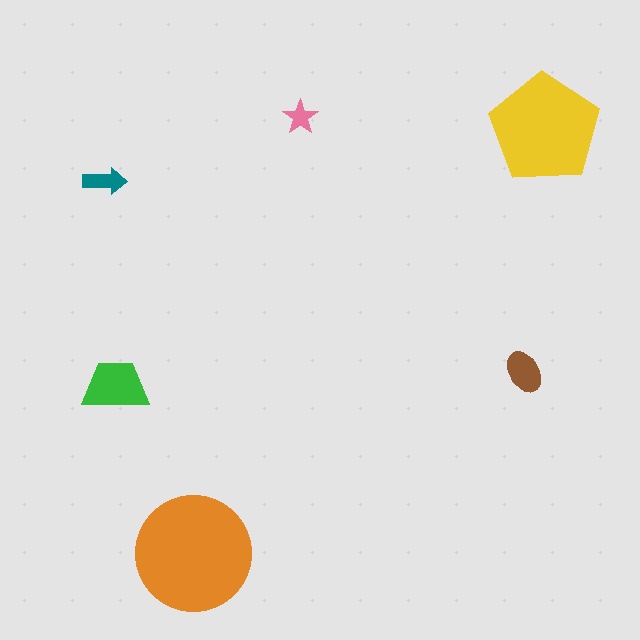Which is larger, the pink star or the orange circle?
The orange circle.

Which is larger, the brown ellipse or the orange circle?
The orange circle.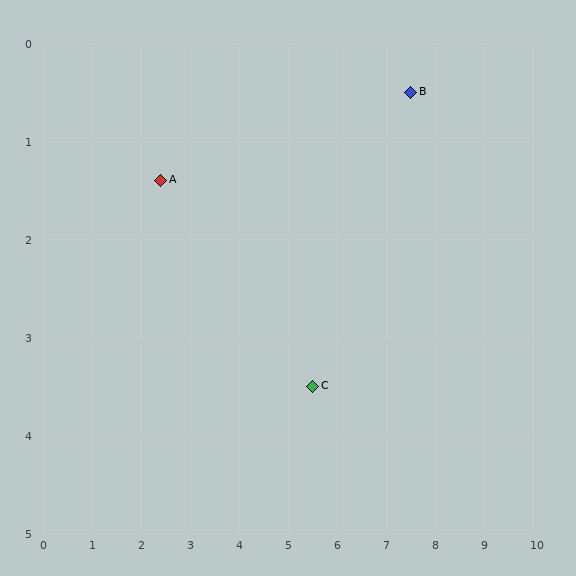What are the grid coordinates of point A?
Point A is at approximately (2.4, 1.4).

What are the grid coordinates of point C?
Point C is at approximately (5.5, 3.5).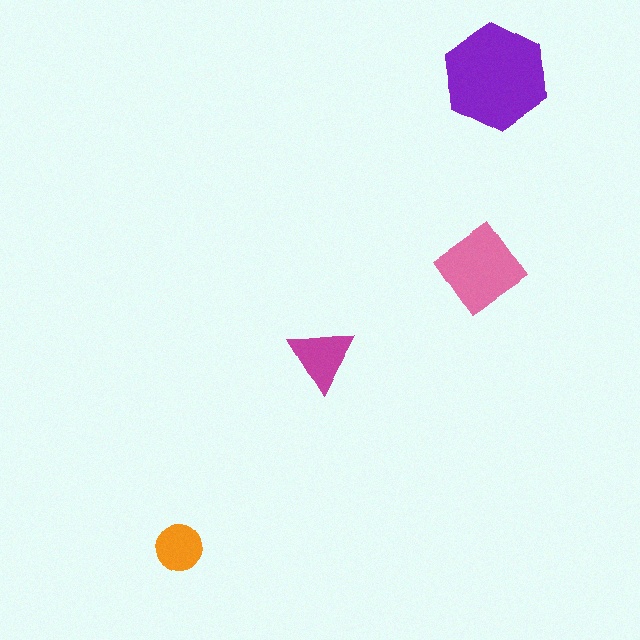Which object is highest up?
The purple hexagon is topmost.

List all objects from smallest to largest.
The orange circle, the magenta triangle, the pink diamond, the purple hexagon.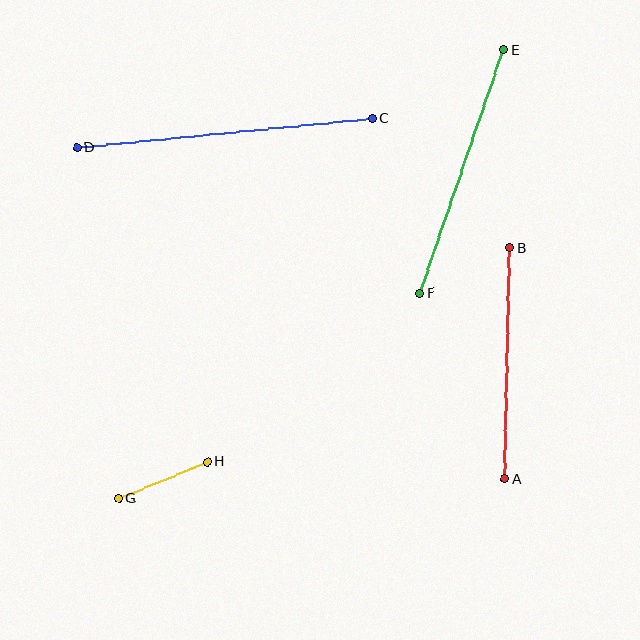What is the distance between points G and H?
The distance is approximately 96 pixels.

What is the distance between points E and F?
The distance is approximately 257 pixels.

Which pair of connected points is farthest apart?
Points C and D are farthest apart.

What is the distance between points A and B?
The distance is approximately 231 pixels.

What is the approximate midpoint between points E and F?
The midpoint is at approximately (462, 171) pixels.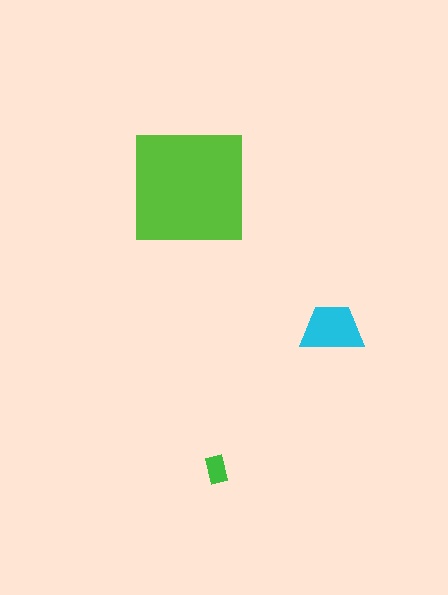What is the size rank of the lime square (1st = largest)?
1st.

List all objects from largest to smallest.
The lime square, the cyan trapezoid, the green rectangle.